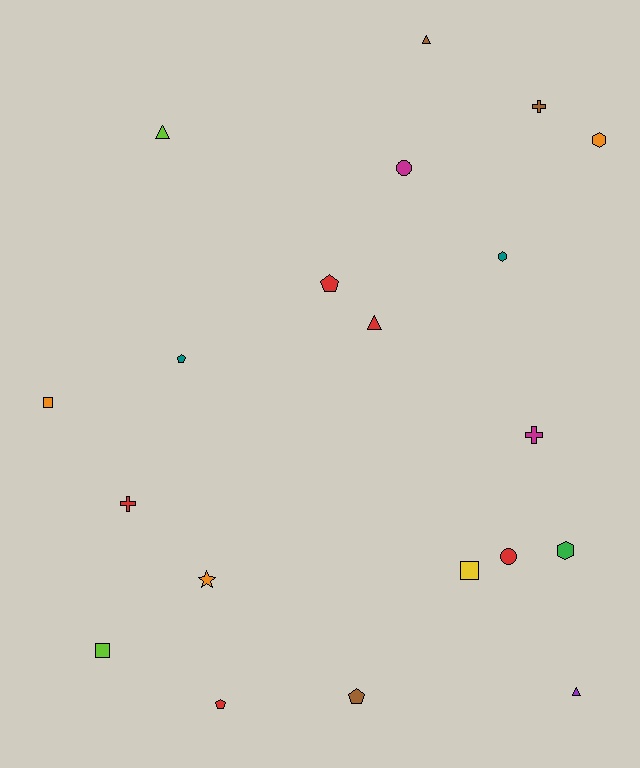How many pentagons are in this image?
There are 4 pentagons.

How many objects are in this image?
There are 20 objects.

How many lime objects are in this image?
There are 2 lime objects.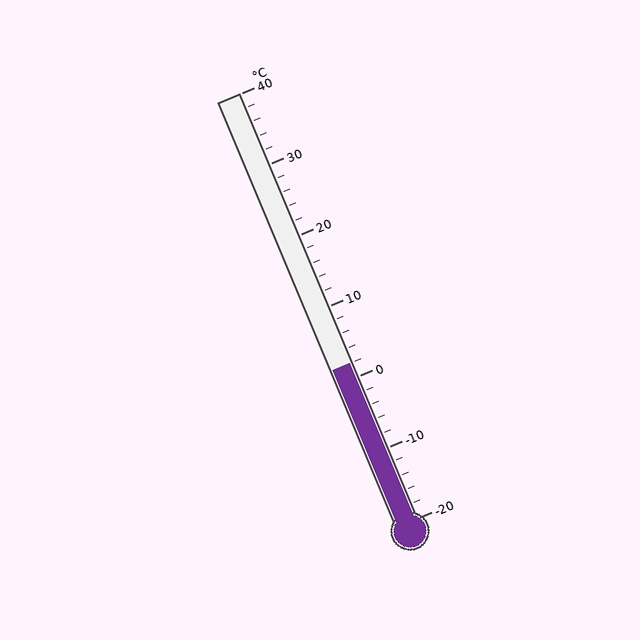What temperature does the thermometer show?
The thermometer shows approximately 2°C.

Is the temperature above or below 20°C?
The temperature is below 20°C.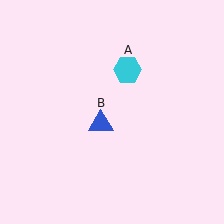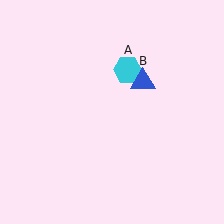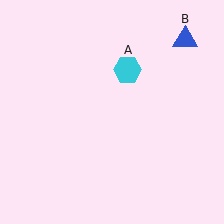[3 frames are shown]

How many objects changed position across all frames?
1 object changed position: blue triangle (object B).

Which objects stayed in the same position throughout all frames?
Cyan hexagon (object A) remained stationary.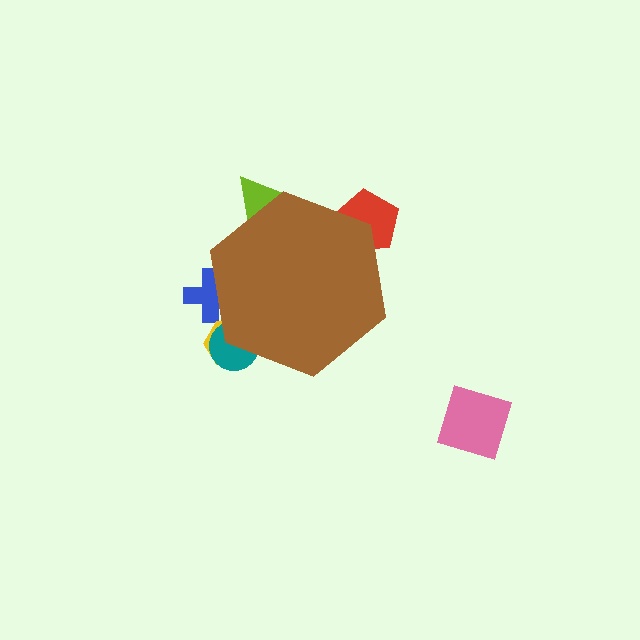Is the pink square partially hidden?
No, the pink square is fully visible.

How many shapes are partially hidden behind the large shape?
5 shapes are partially hidden.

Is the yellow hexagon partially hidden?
Yes, the yellow hexagon is partially hidden behind the brown hexagon.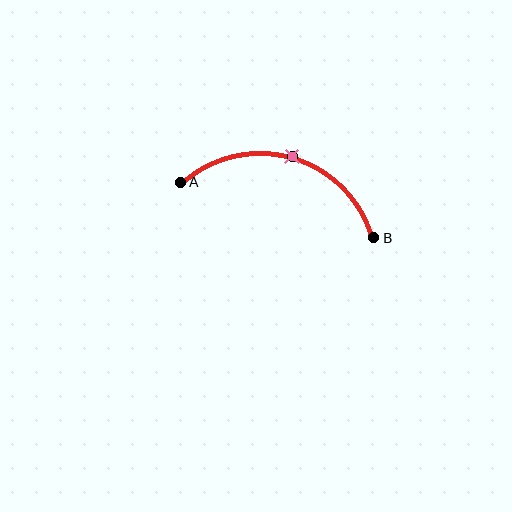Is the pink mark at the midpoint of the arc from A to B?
Yes. The pink mark lies on the arc at equal arc-length from both A and B — it is the arc midpoint.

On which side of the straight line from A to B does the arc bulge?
The arc bulges above the straight line connecting A and B.